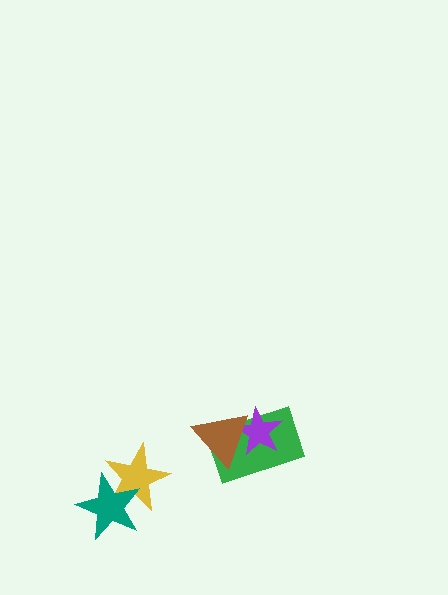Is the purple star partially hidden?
Yes, it is partially covered by another shape.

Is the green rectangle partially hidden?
Yes, it is partially covered by another shape.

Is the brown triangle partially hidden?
No, no other shape covers it.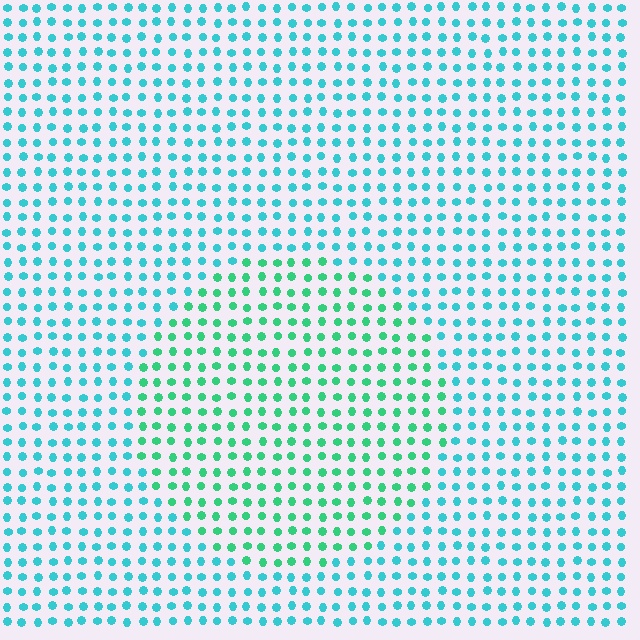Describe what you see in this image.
The image is filled with small cyan elements in a uniform arrangement. A circle-shaped region is visible where the elements are tinted to a slightly different hue, forming a subtle color boundary.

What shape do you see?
I see a circle.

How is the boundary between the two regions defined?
The boundary is defined purely by a slight shift in hue (about 34 degrees). Spacing, size, and orientation are identical on both sides.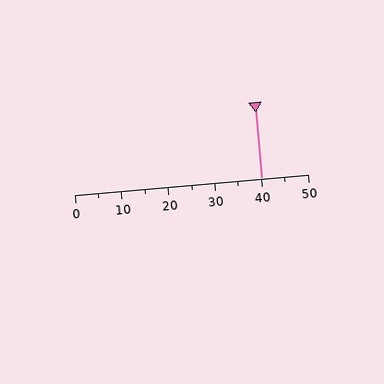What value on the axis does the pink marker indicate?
The marker indicates approximately 40.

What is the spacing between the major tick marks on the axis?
The major ticks are spaced 10 apart.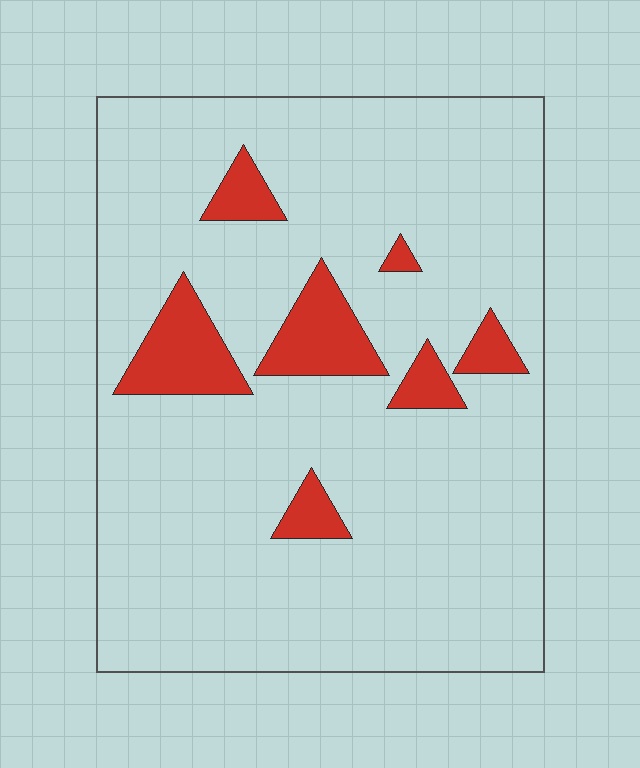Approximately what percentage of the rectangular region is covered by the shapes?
Approximately 10%.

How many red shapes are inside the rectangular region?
7.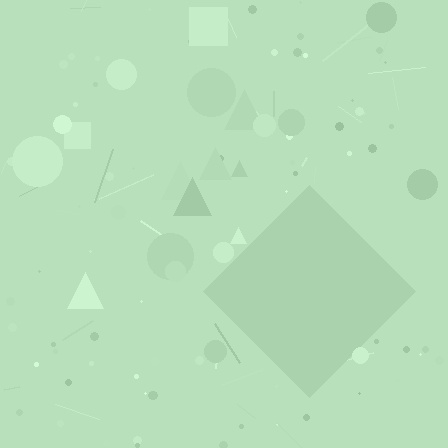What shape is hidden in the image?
A diamond is hidden in the image.